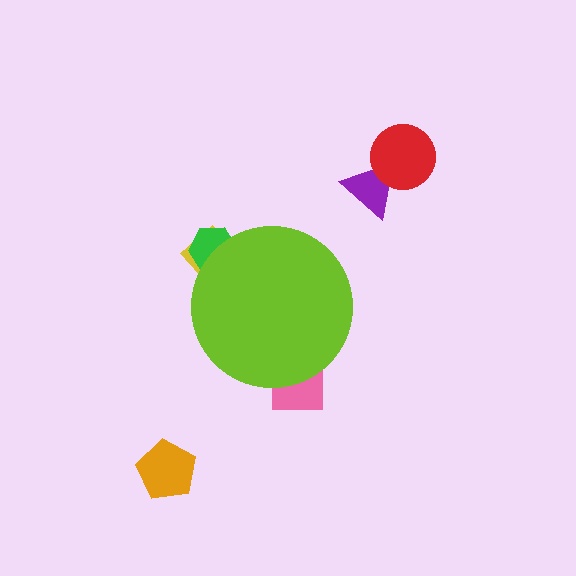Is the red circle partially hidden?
No, the red circle is fully visible.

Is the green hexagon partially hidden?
Yes, the green hexagon is partially hidden behind the lime circle.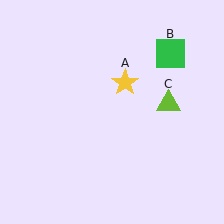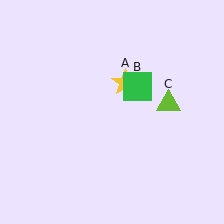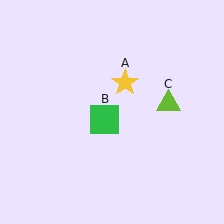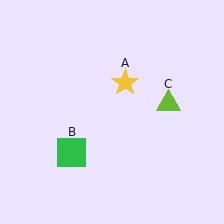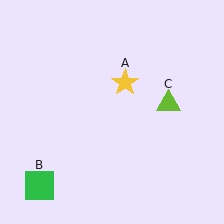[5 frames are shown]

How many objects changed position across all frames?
1 object changed position: green square (object B).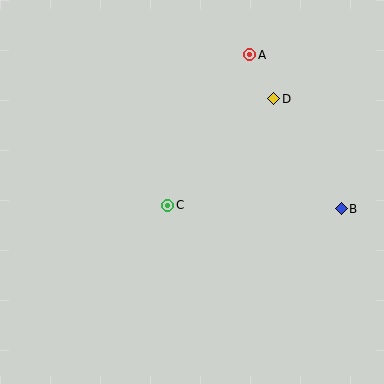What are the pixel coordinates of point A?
Point A is at (250, 55).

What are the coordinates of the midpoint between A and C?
The midpoint between A and C is at (209, 130).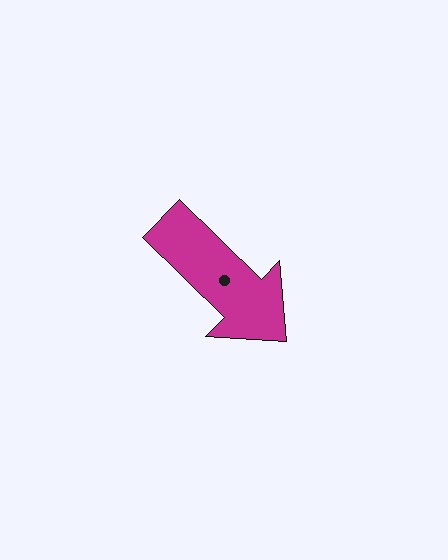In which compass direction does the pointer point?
Southeast.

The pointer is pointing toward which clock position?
Roughly 4 o'clock.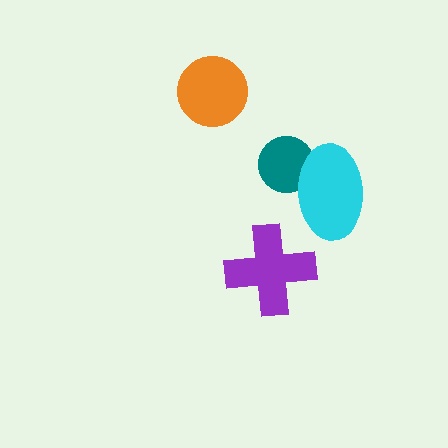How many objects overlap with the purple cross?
0 objects overlap with the purple cross.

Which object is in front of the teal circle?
The cyan ellipse is in front of the teal circle.